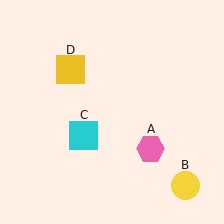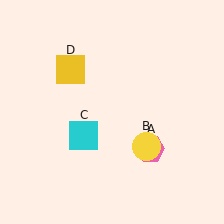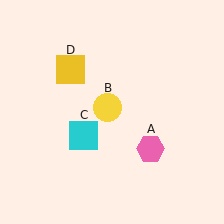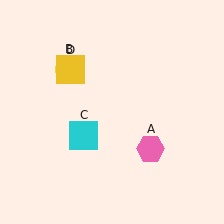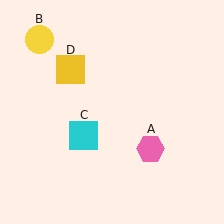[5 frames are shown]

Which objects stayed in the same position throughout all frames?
Pink hexagon (object A) and cyan square (object C) and yellow square (object D) remained stationary.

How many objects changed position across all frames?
1 object changed position: yellow circle (object B).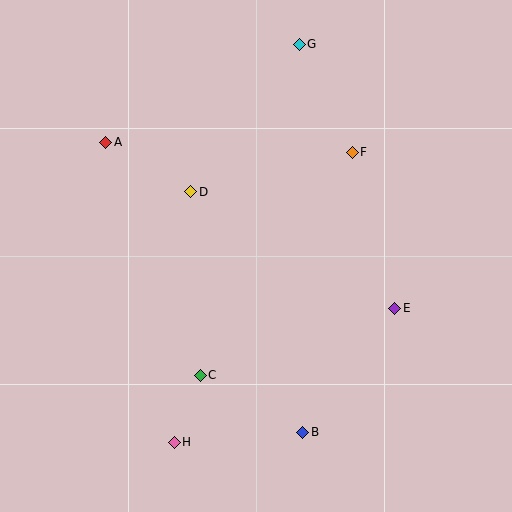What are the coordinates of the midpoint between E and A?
The midpoint between E and A is at (250, 225).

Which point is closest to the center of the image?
Point D at (191, 192) is closest to the center.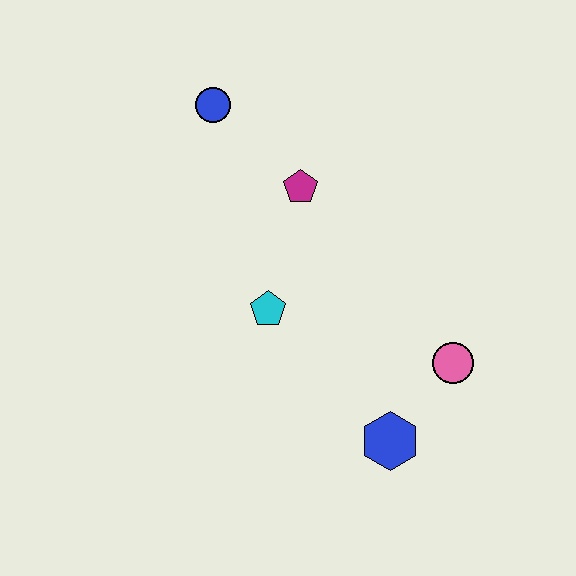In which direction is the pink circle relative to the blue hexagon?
The pink circle is above the blue hexagon.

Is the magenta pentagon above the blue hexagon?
Yes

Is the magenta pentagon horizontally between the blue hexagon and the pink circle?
No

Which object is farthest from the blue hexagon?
The blue circle is farthest from the blue hexagon.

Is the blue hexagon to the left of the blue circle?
No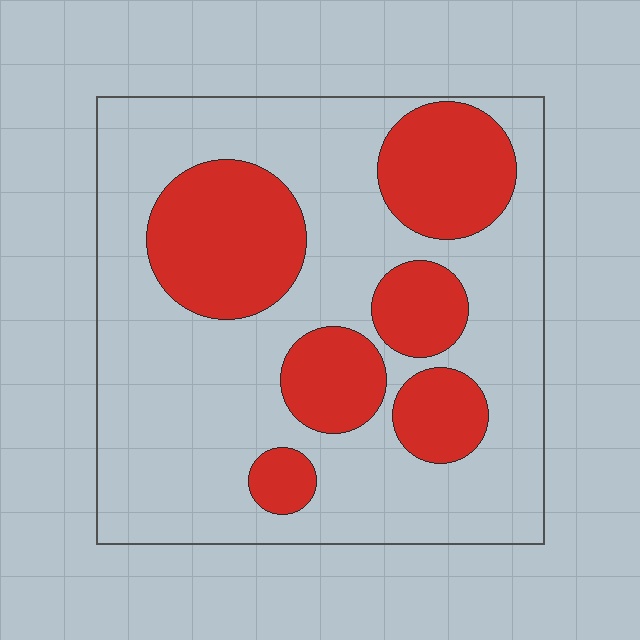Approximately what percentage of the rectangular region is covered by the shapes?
Approximately 30%.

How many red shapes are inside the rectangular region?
6.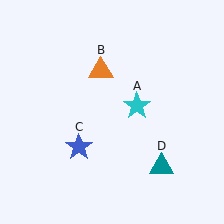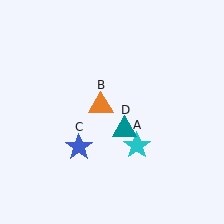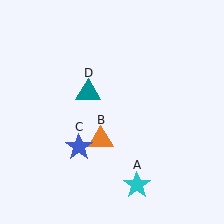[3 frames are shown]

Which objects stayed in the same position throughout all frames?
Blue star (object C) remained stationary.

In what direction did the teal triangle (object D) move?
The teal triangle (object D) moved up and to the left.